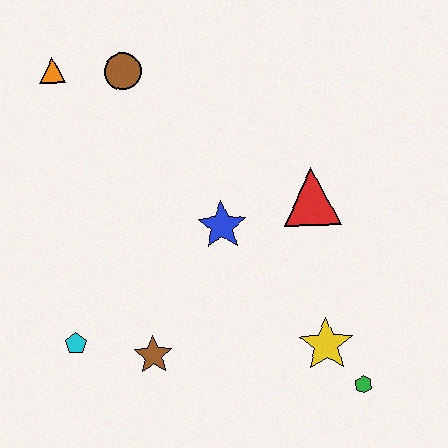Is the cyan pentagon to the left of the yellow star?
Yes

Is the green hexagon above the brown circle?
No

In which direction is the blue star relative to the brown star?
The blue star is above the brown star.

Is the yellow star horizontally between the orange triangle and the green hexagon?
Yes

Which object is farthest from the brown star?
The orange triangle is farthest from the brown star.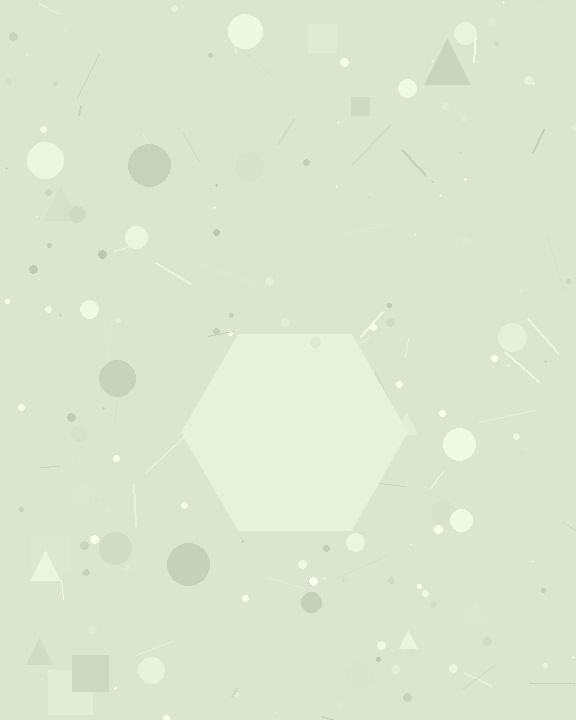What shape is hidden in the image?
A hexagon is hidden in the image.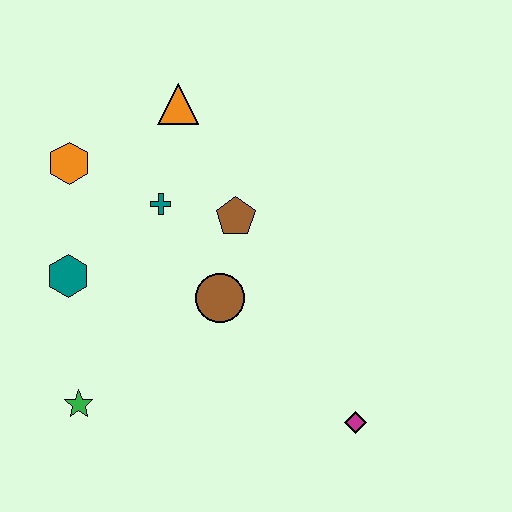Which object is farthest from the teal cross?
The magenta diamond is farthest from the teal cross.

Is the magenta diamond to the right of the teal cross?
Yes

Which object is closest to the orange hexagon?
The teal cross is closest to the orange hexagon.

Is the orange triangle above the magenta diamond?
Yes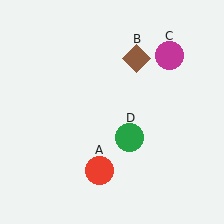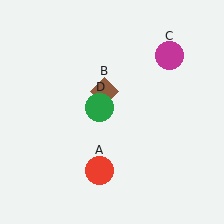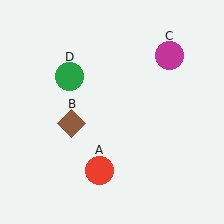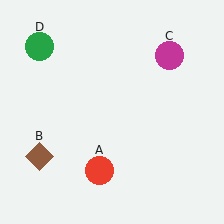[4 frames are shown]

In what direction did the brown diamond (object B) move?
The brown diamond (object B) moved down and to the left.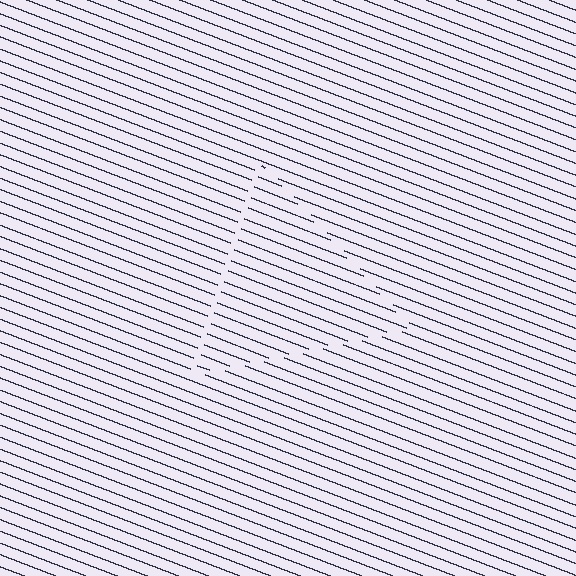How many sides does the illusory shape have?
3 sides — the line-ends trace a triangle.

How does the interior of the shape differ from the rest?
The interior of the shape contains the same grating, shifted by half a period — the contour is defined by the phase discontinuity where line-ends from the inner and outer gratings abut.